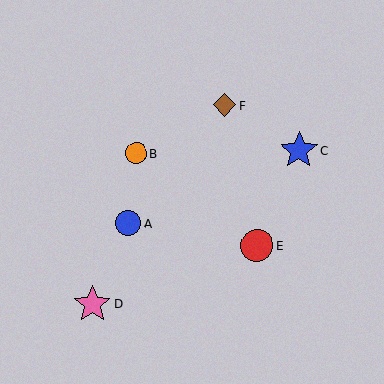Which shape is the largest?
The blue star (labeled C) is the largest.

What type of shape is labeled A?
Shape A is a blue circle.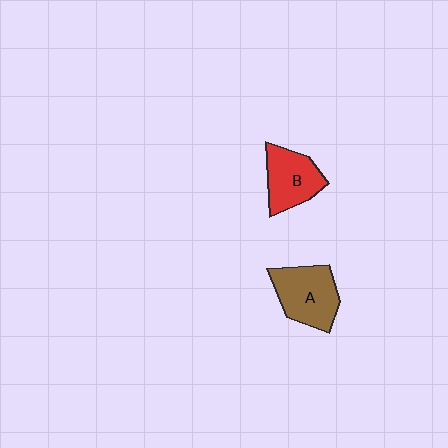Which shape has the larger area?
Shape A (brown).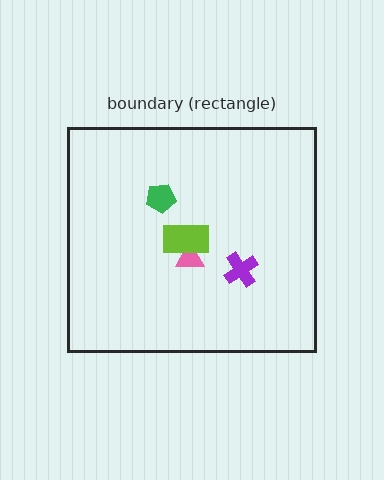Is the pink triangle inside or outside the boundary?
Inside.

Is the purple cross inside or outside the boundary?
Inside.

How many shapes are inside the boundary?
4 inside, 0 outside.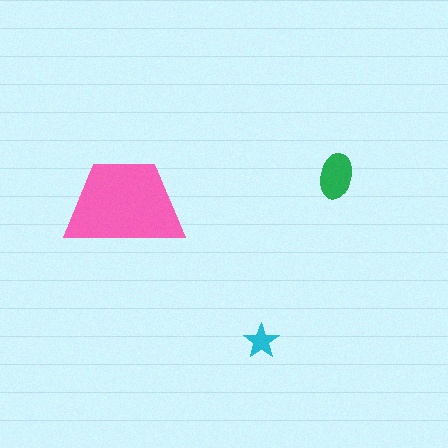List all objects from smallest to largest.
The cyan star, the green ellipse, the pink trapezoid.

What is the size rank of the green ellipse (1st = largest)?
2nd.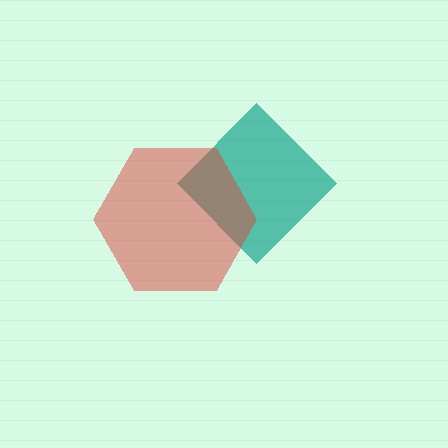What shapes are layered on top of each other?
The layered shapes are: a teal diamond, a red hexagon.